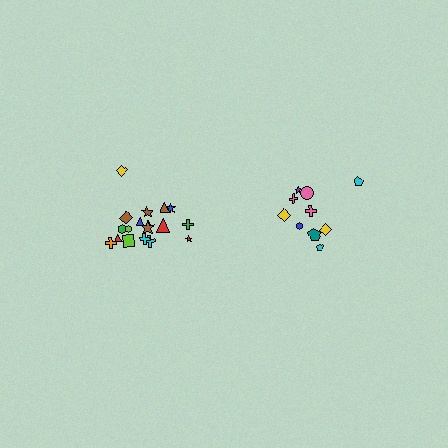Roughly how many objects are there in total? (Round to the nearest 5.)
Roughly 30 objects in total.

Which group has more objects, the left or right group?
The left group.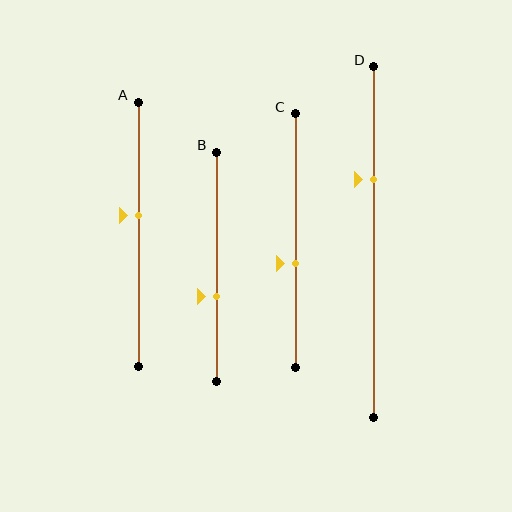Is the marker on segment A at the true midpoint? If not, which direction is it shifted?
No, the marker on segment A is shifted upward by about 7% of the segment length.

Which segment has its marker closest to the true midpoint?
Segment A has its marker closest to the true midpoint.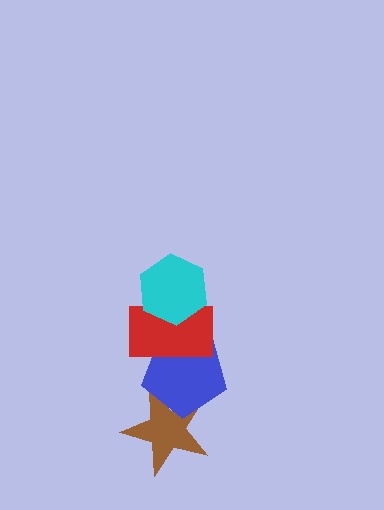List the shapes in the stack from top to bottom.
From top to bottom: the cyan hexagon, the red rectangle, the blue pentagon, the brown star.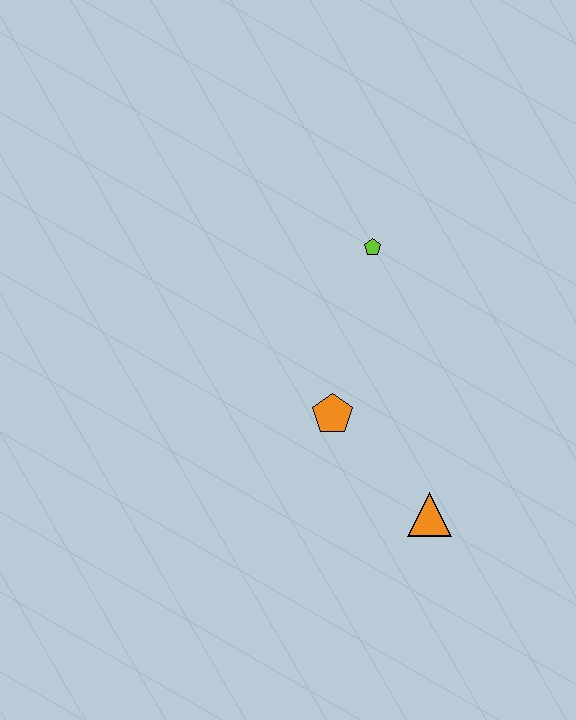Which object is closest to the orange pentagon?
The orange triangle is closest to the orange pentagon.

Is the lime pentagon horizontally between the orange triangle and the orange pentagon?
Yes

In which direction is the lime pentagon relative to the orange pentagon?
The lime pentagon is above the orange pentagon.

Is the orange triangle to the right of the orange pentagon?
Yes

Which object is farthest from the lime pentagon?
The orange triangle is farthest from the lime pentagon.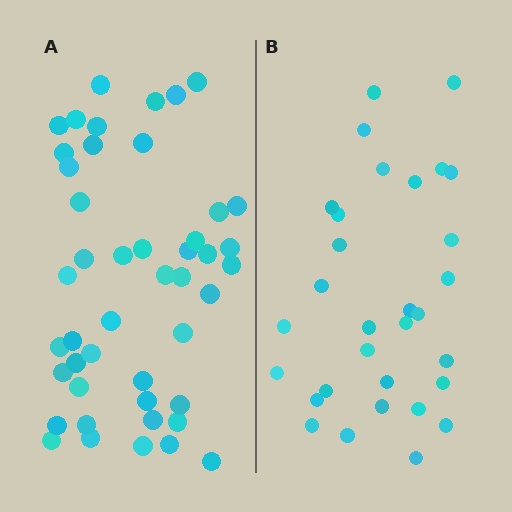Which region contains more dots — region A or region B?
Region A (the left region) has more dots.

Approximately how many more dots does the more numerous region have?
Region A has approximately 15 more dots than region B.